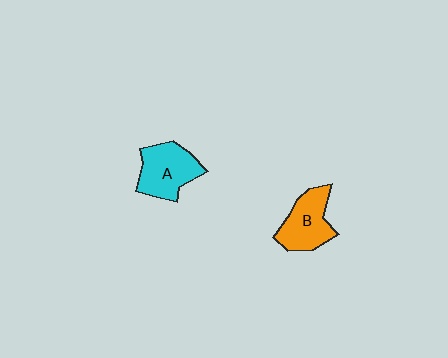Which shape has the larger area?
Shape A (cyan).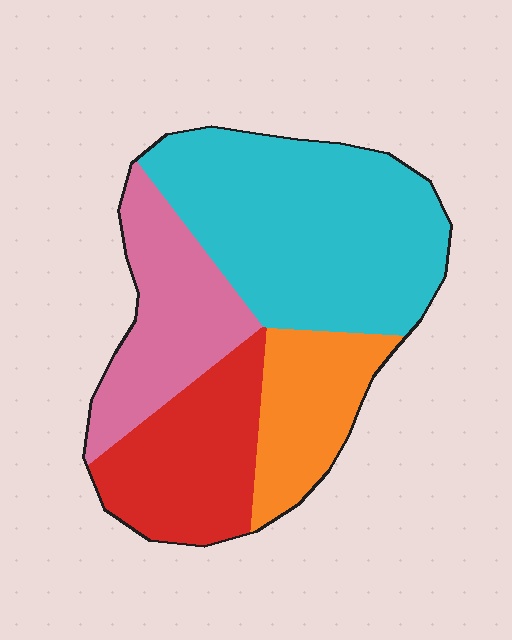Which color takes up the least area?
Orange, at roughly 15%.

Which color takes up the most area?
Cyan, at roughly 40%.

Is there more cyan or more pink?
Cyan.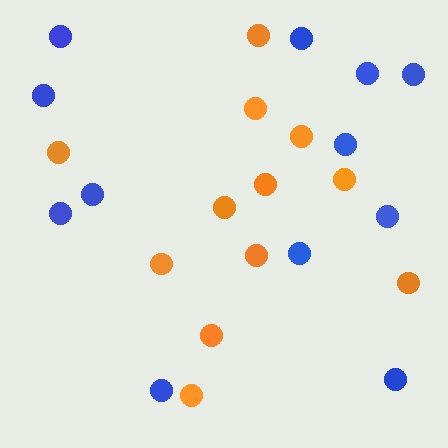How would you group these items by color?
There are 2 groups: one group of blue circles (12) and one group of orange circles (12).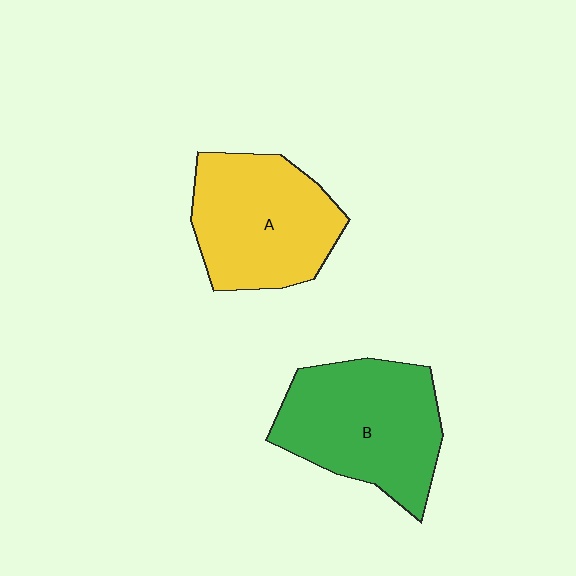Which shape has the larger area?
Shape B (green).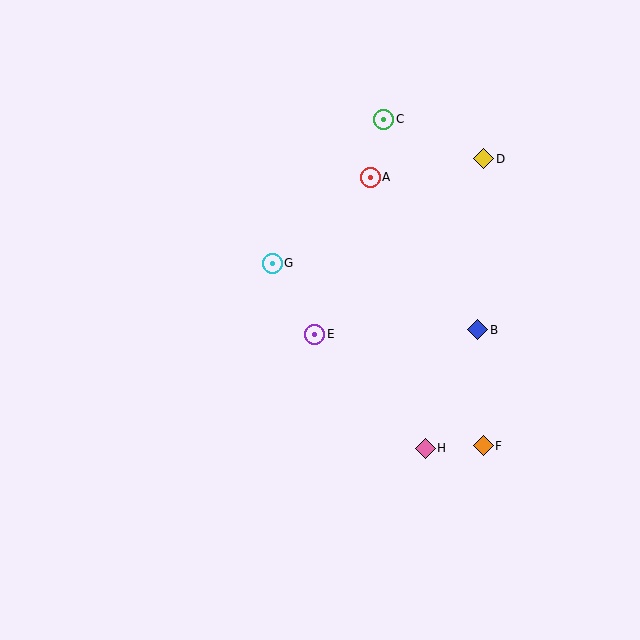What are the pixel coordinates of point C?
Point C is at (384, 119).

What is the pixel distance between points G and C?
The distance between G and C is 182 pixels.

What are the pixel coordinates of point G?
Point G is at (272, 263).